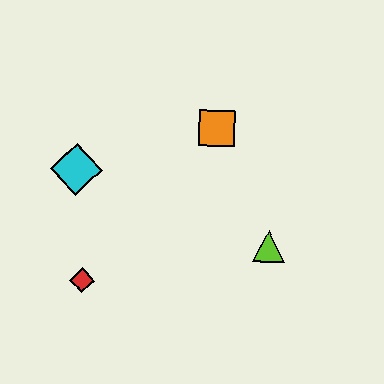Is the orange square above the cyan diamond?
Yes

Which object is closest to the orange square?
The lime triangle is closest to the orange square.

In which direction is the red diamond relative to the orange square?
The red diamond is below the orange square.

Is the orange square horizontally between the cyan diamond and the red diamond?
No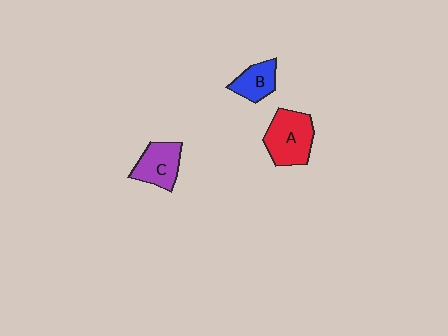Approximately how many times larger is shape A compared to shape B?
Approximately 1.7 times.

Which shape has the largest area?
Shape A (red).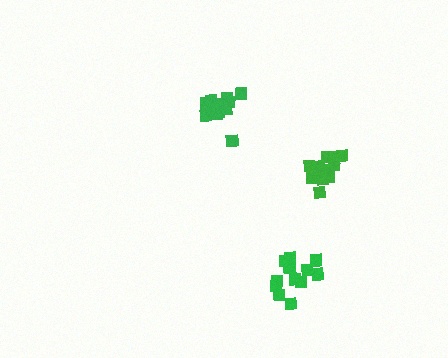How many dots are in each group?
Group 1: 12 dots, Group 2: 15 dots, Group 3: 16 dots (43 total).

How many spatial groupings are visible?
There are 3 spatial groupings.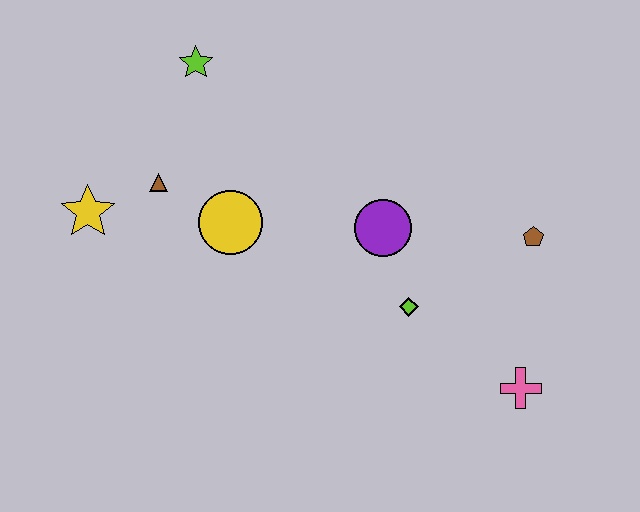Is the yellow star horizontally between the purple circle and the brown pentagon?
No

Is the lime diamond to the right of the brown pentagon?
No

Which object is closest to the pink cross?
The lime diamond is closest to the pink cross.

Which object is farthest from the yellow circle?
The pink cross is farthest from the yellow circle.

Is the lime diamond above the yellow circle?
No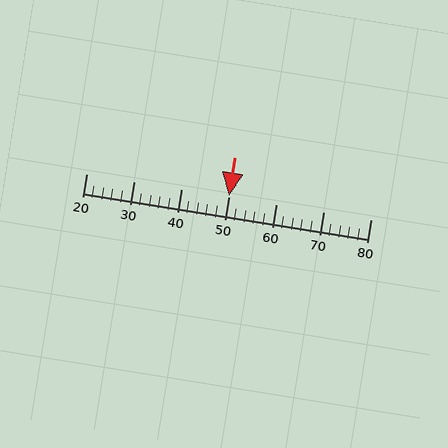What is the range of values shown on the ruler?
The ruler shows values from 20 to 80.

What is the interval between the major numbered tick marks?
The major tick marks are spaced 10 units apart.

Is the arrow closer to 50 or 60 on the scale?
The arrow is closer to 50.